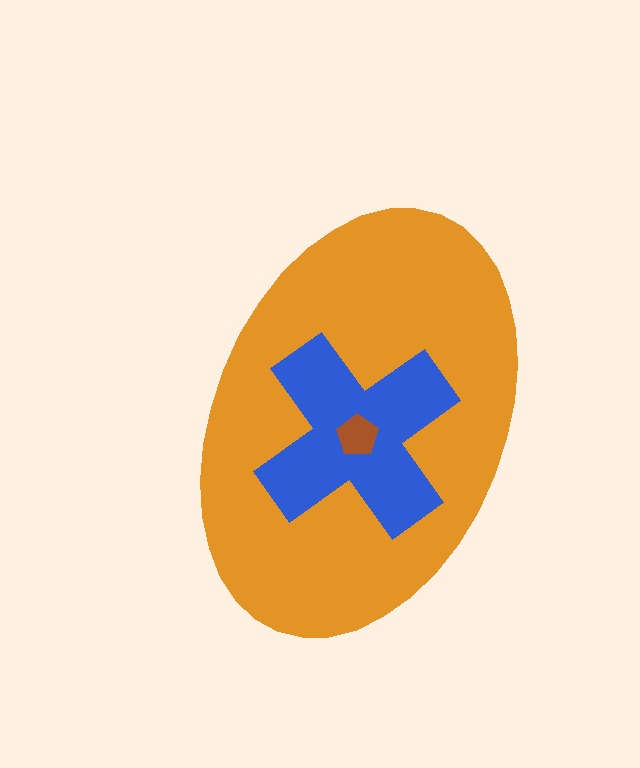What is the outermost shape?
The orange ellipse.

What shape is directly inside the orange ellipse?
The blue cross.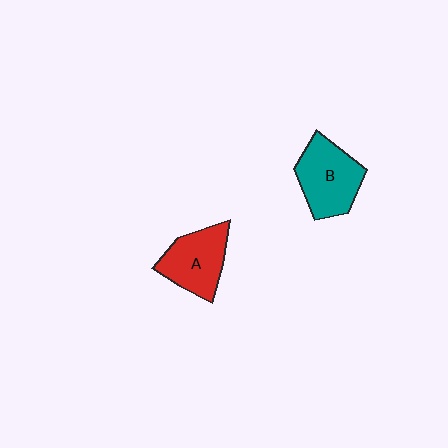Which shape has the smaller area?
Shape A (red).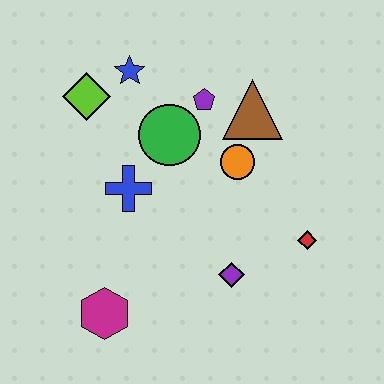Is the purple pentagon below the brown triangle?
No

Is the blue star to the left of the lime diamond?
No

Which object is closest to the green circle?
The purple pentagon is closest to the green circle.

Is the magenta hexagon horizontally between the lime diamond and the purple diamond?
Yes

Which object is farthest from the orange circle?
The magenta hexagon is farthest from the orange circle.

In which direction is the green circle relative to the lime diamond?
The green circle is to the right of the lime diamond.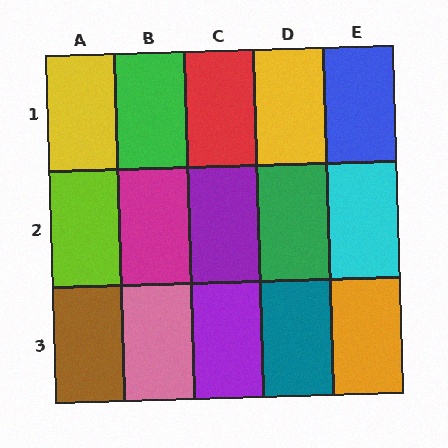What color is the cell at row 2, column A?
Lime.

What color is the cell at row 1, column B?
Green.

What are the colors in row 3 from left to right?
Brown, pink, purple, teal, orange.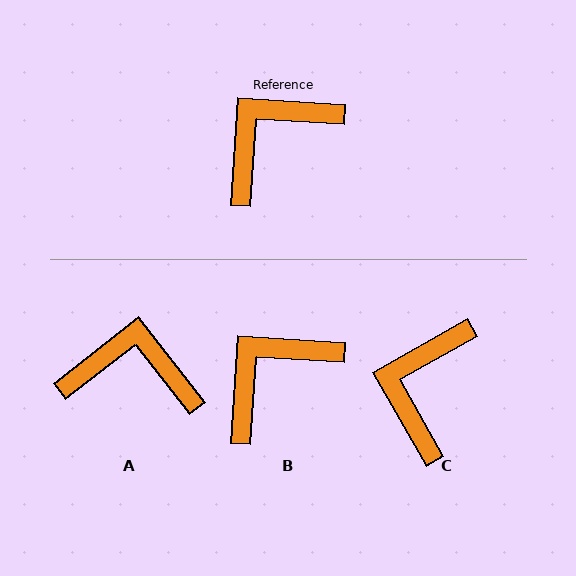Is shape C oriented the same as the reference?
No, it is off by about 33 degrees.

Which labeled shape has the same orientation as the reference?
B.